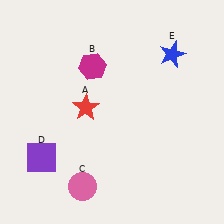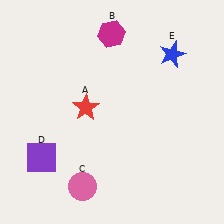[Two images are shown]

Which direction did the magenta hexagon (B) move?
The magenta hexagon (B) moved up.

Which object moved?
The magenta hexagon (B) moved up.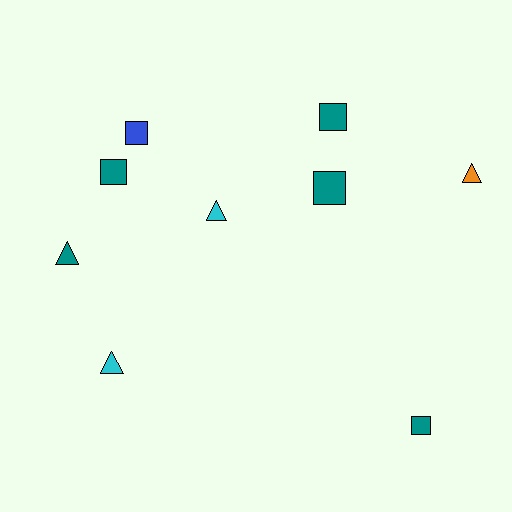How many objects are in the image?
There are 9 objects.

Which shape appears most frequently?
Square, with 5 objects.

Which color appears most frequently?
Teal, with 5 objects.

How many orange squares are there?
There are no orange squares.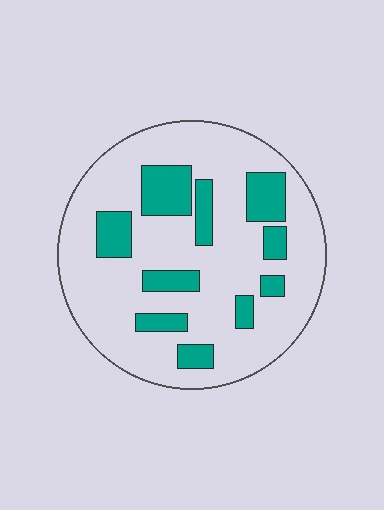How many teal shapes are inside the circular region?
10.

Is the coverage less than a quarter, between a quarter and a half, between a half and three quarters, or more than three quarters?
Less than a quarter.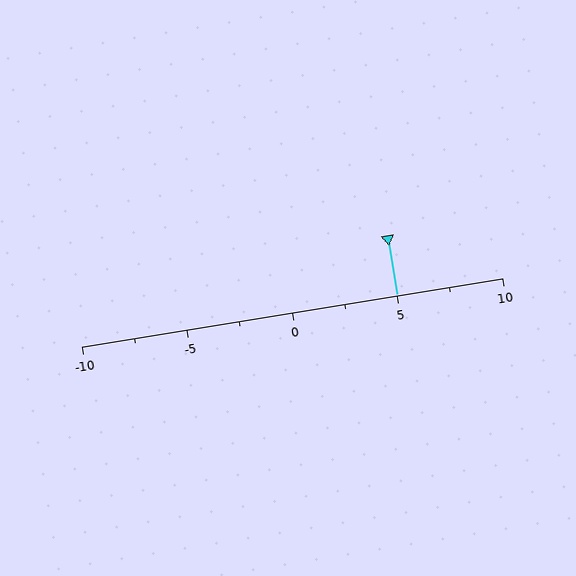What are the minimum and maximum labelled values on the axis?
The axis runs from -10 to 10.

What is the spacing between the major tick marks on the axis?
The major ticks are spaced 5 apart.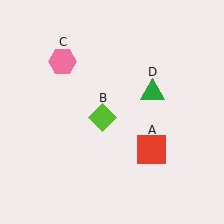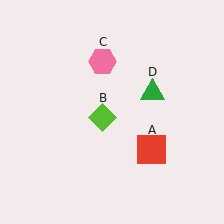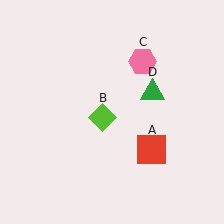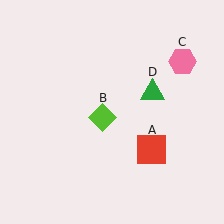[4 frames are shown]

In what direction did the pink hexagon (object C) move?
The pink hexagon (object C) moved right.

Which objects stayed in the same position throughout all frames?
Red square (object A) and lime diamond (object B) and green triangle (object D) remained stationary.